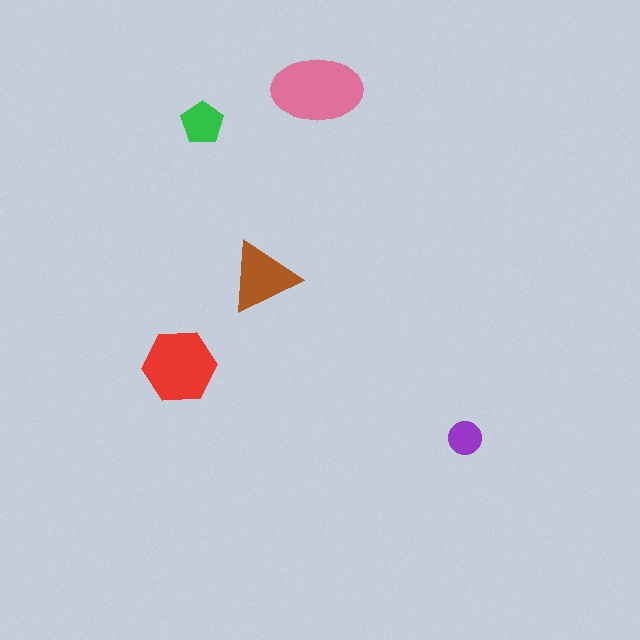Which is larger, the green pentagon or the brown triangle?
The brown triangle.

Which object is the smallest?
The purple circle.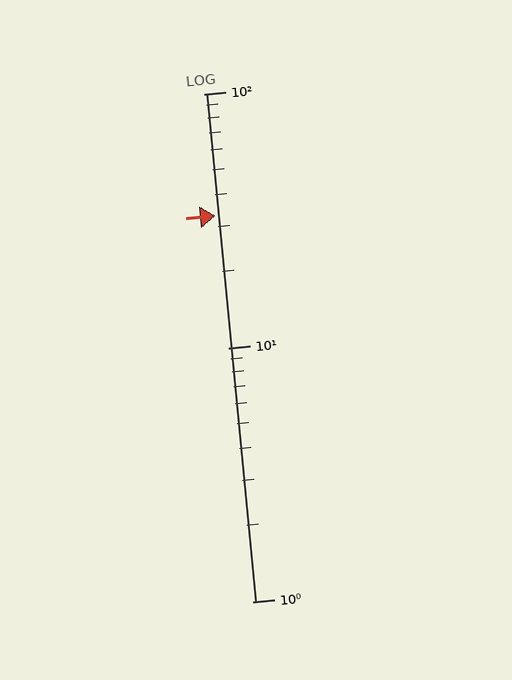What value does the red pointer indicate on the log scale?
The pointer indicates approximately 33.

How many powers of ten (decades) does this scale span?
The scale spans 2 decades, from 1 to 100.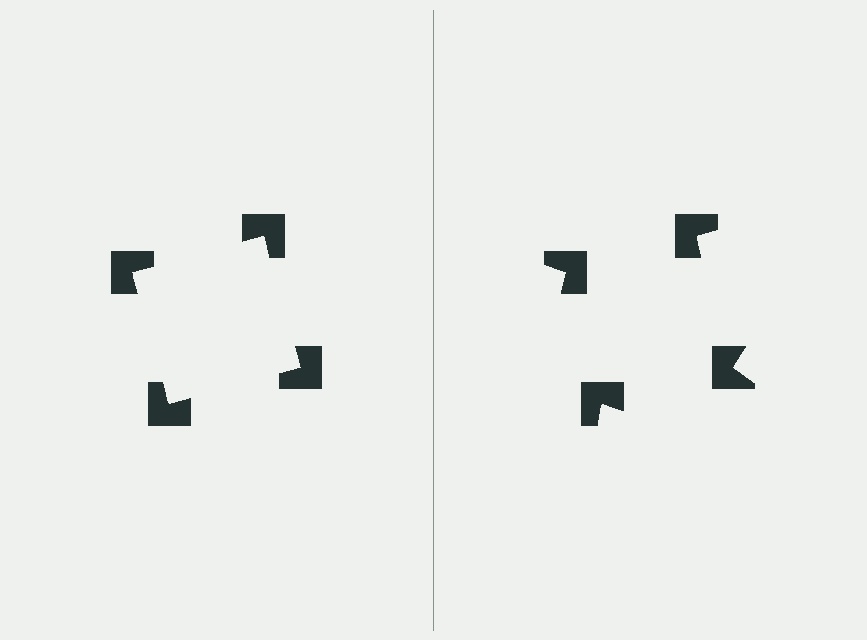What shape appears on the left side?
An illusory square.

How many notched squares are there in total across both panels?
8 — 4 on each side.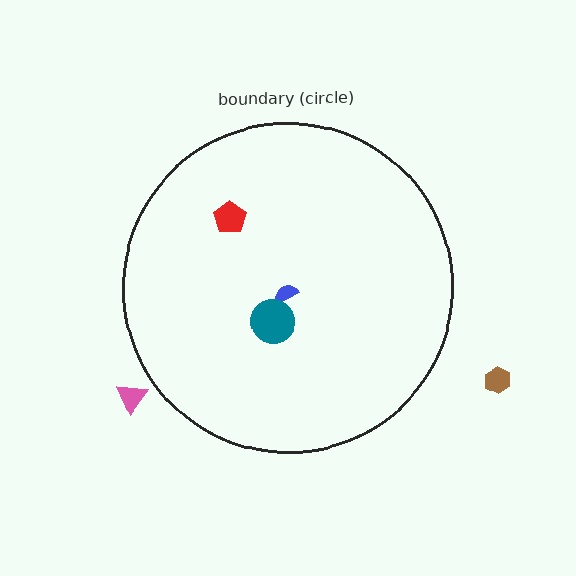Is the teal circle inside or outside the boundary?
Inside.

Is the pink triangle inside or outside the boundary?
Outside.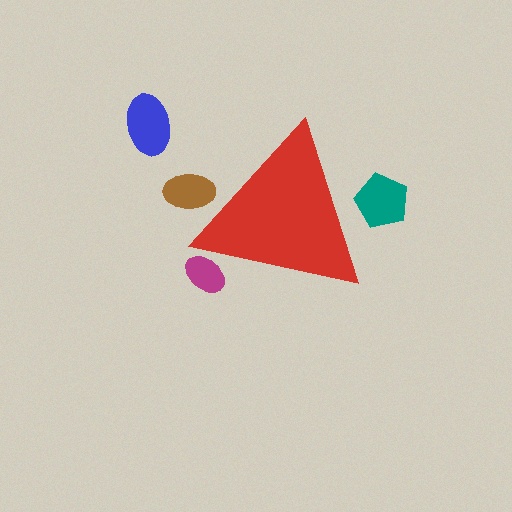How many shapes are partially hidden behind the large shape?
3 shapes are partially hidden.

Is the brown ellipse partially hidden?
Yes, the brown ellipse is partially hidden behind the red triangle.